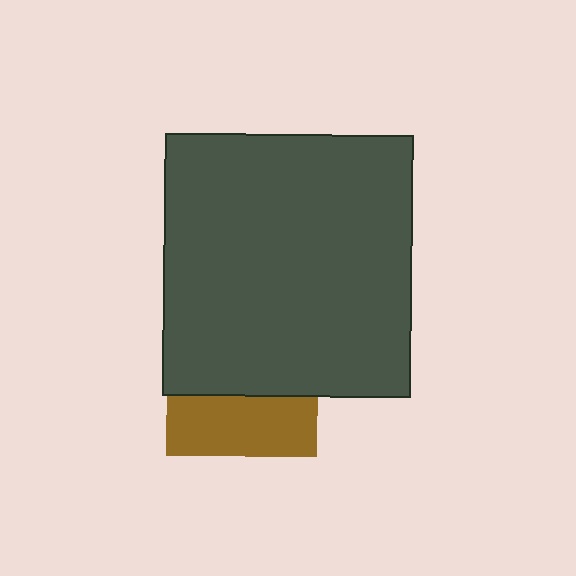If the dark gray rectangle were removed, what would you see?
You would see the complete brown square.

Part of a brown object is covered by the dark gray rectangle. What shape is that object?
It is a square.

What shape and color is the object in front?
The object in front is a dark gray rectangle.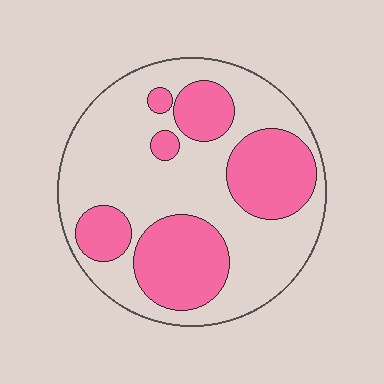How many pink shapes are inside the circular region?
6.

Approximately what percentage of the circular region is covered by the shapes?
Approximately 35%.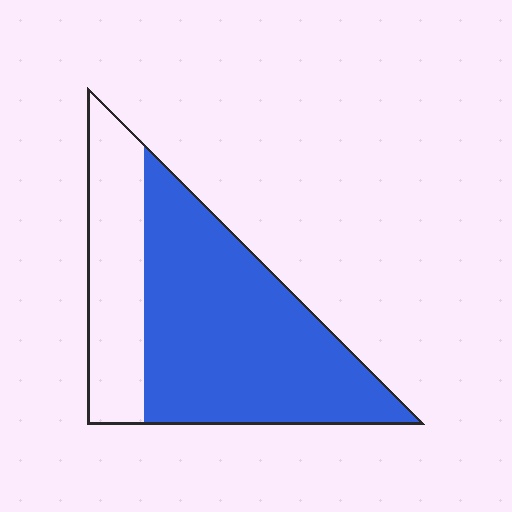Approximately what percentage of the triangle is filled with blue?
Approximately 70%.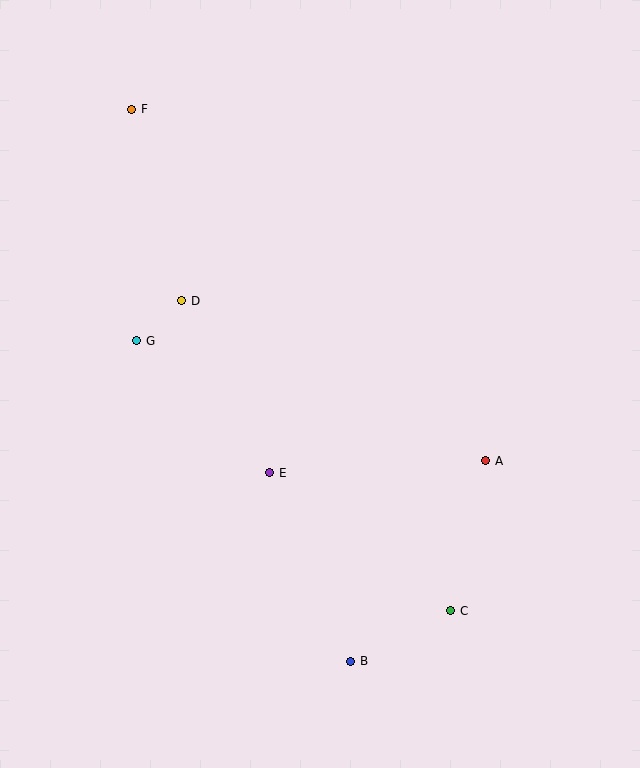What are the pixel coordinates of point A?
Point A is at (486, 461).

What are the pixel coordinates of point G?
Point G is at (137, 341).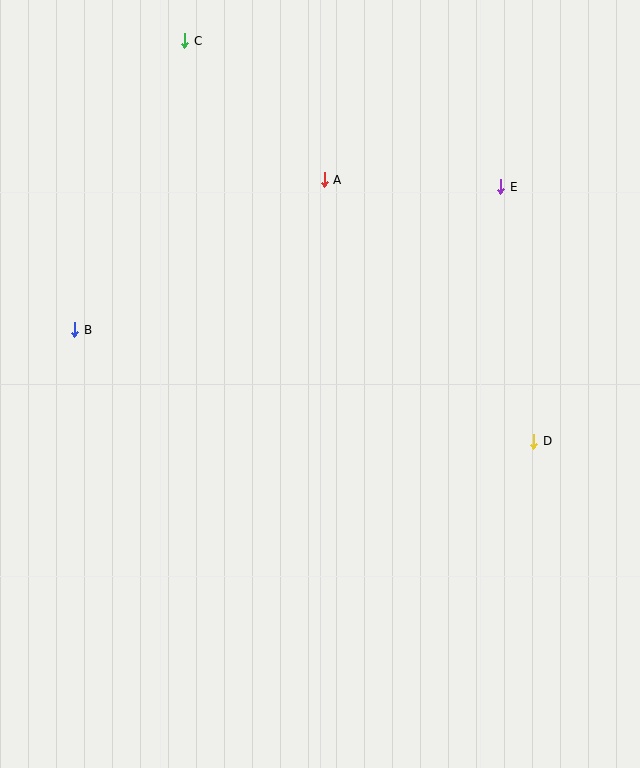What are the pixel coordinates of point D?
Point D is at (534, 441).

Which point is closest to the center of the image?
Point A at (324, 180) is closest to the center.